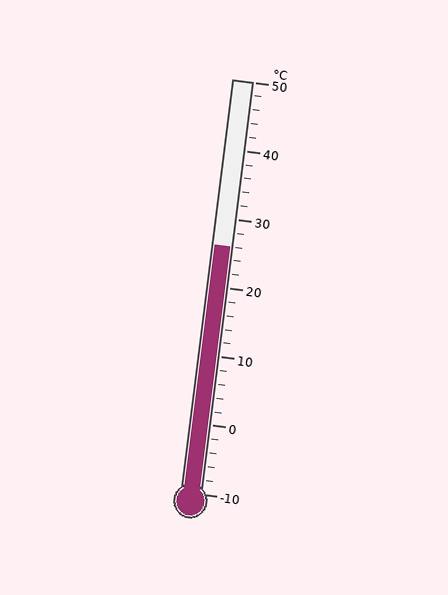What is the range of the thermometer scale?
The thermometer scale ranges from -10°C to 50°C.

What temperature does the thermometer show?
The thermometer shows approximately 26°C.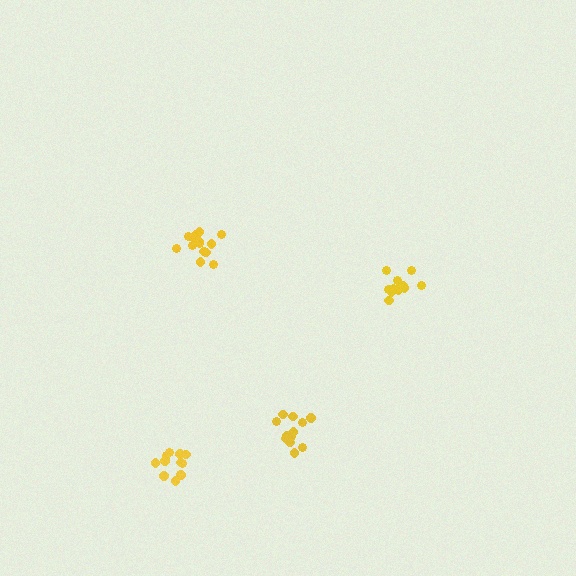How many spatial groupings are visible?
There are 4 spatial groupings.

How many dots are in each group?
Group 1: 11 dots, Group 2: 14 dots, Group 3: 12 dots, Group 4: 13 dots (50 total).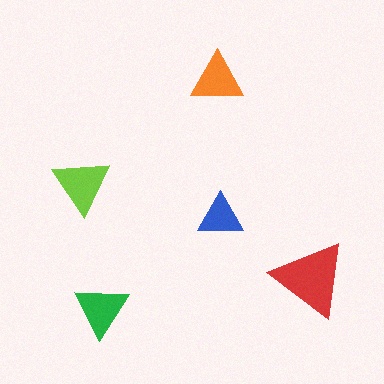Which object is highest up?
The orange triangle is topmost.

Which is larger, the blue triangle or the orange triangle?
The orange one.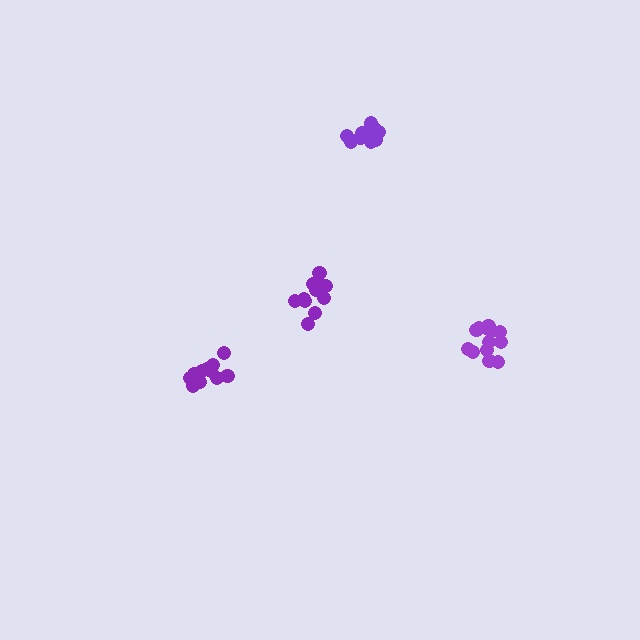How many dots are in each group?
Group 1: 11 dots, Group 2: 12 dots, Group 3: 13 dots, Group 4: 10 dots (46 total).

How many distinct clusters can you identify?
There are 4 distinct clusters.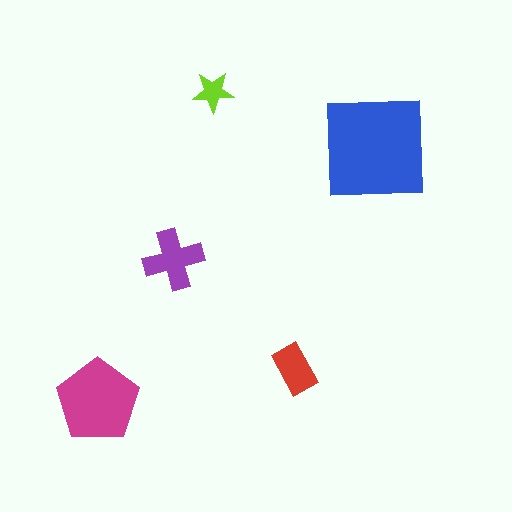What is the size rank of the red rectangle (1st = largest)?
4th.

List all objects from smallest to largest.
The lime star, the red rectangle, the purple cross, the magenta pentagon, the blue square.